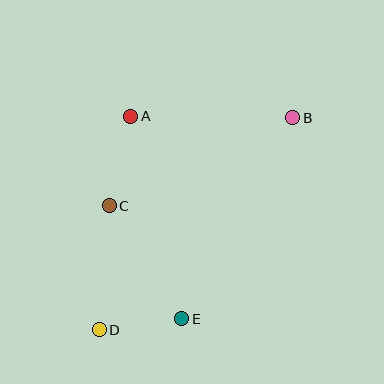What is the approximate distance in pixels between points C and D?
The distance between C and D is approximately 125 pixels.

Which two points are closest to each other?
Points D and E are closest to each other.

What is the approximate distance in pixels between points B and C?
The distance between B and C is approximately 203 pixels.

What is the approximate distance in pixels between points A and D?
The distance between A and D is approximately 216 pixels.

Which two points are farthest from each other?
Points B and D are farthest from each other.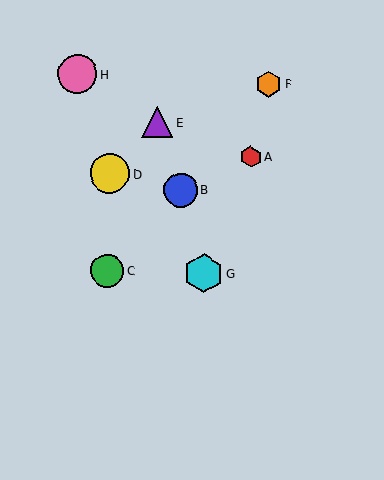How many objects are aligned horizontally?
2 objects (C, G) are aligned horizontally.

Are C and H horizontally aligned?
No, C is at y≈271 and H is at y≈74.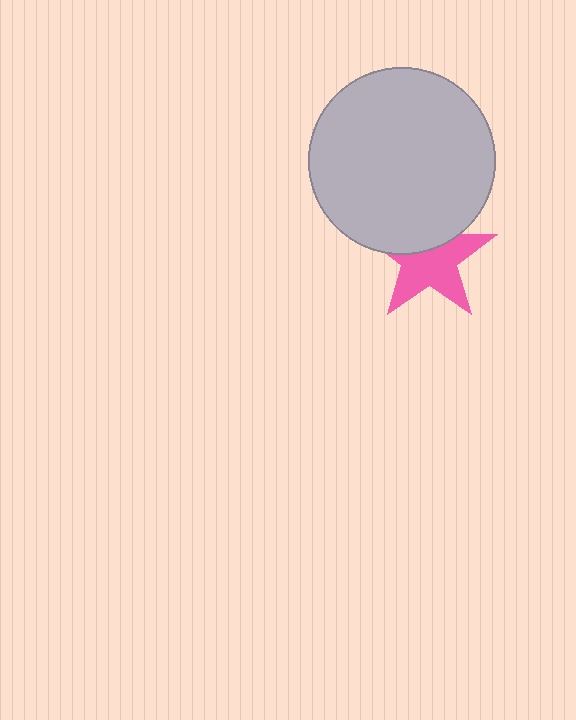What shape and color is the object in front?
The object in front is a light gray circle.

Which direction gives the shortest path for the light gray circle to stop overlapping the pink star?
Moving up gives the shortest separation.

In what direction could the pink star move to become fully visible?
The pink star could move down. That would shift it out from behind the light gray circle entirely.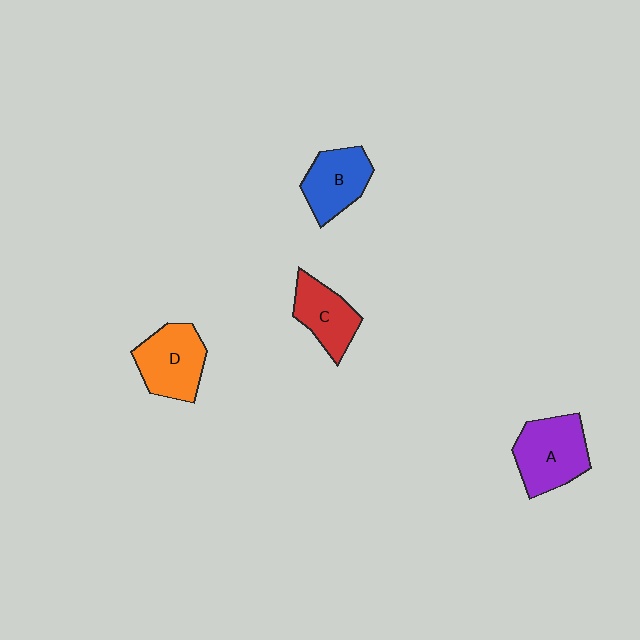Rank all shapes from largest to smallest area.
From largest to smallest: A (purple), D (orange), B (blue), C (red).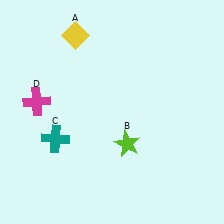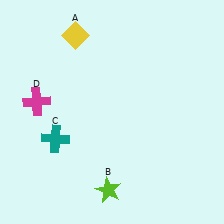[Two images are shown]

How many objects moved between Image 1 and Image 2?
1 object moved between the two images.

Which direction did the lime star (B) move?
The lime star (B) moved down.